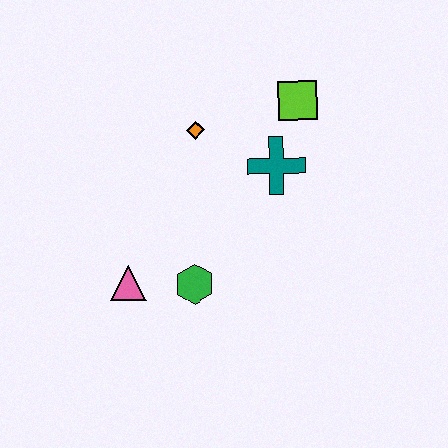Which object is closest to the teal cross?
The lime square is closest to the teal cross.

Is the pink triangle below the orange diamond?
Yes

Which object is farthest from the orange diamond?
The pink triangle is farthest from the orange diamond.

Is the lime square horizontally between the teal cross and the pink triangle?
No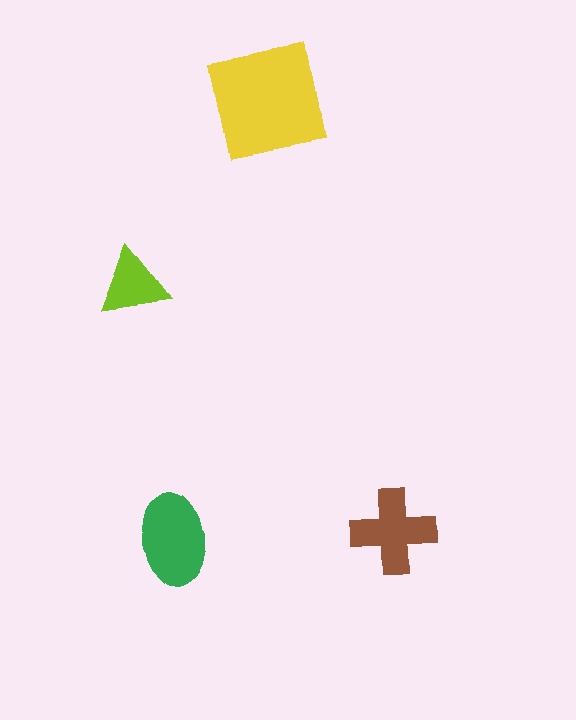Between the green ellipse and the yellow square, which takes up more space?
The yellow square.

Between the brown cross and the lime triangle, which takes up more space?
The brown cross.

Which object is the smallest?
The lime triangle.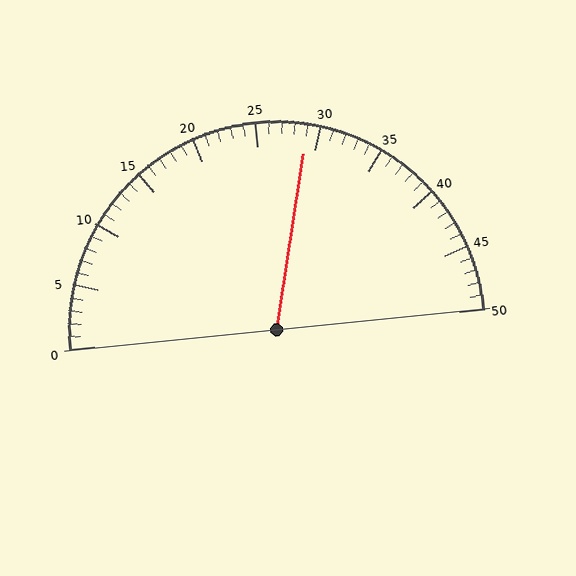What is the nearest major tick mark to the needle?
The nearest major tick mark is 30.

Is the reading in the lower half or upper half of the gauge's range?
The reading is in the upper half of the range (0 to 50).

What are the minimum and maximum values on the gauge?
The gauge ranges from 0 to 50.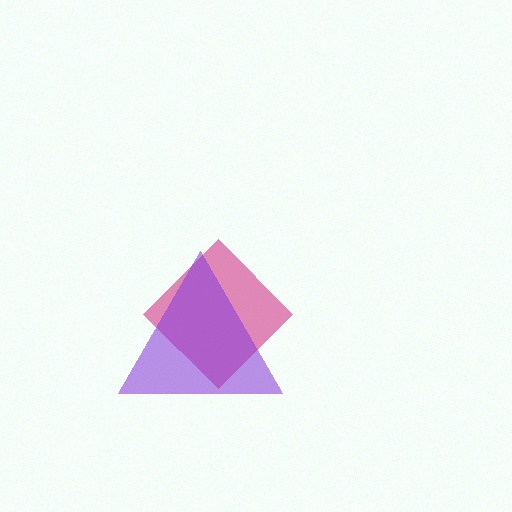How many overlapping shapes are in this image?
There are 2 overlapping shapes in the image.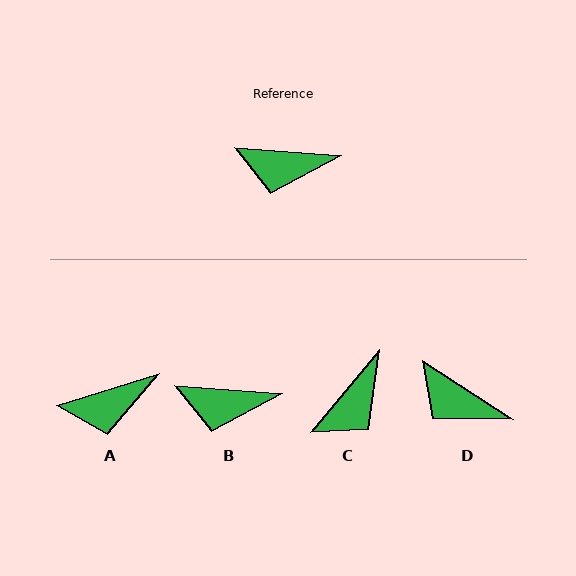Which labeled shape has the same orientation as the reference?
B.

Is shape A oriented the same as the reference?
No, it is off by about 22 degrees.